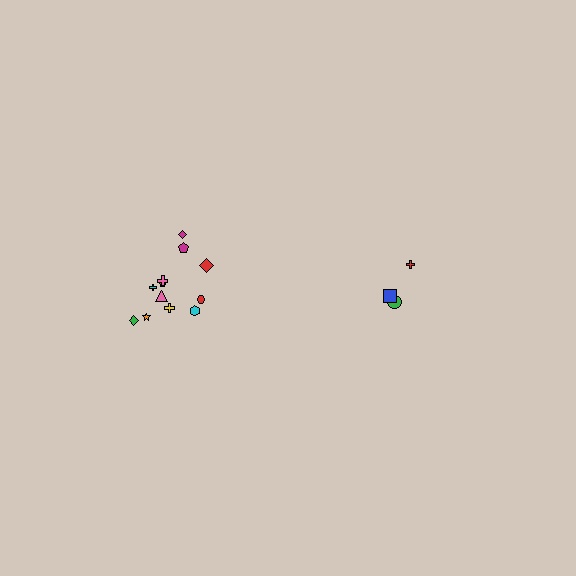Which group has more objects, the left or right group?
The left group.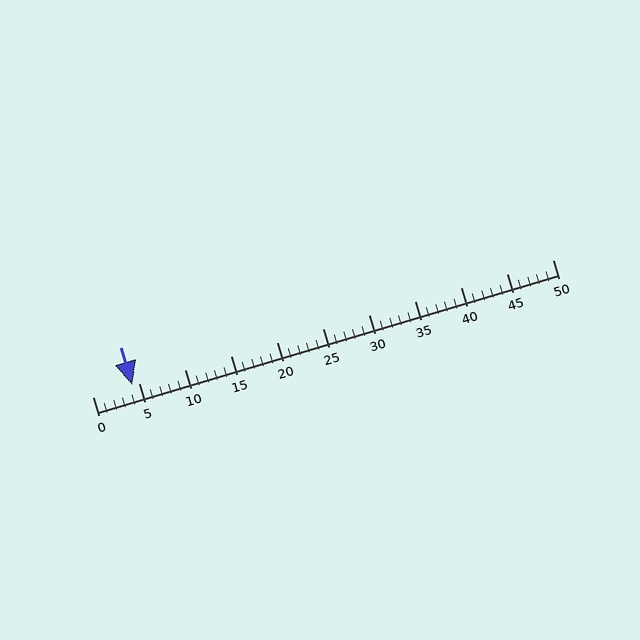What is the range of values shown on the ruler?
The ruler shows values from 0 to 50.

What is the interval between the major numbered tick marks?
The major tick marks are spaced 5 units apart.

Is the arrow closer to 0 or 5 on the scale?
The arrow is closer to 5.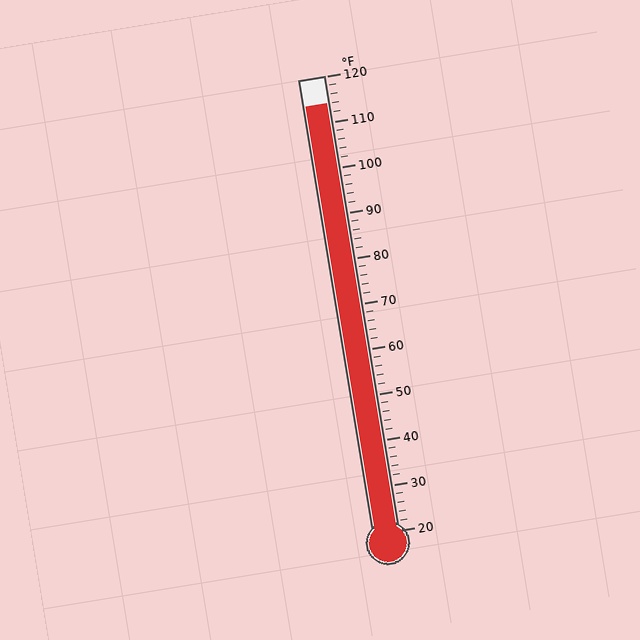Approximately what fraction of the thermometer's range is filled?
The thermometer is filled to approximately 95% of its range.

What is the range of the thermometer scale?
The thermometer scale ranges from 20°F to 120°F.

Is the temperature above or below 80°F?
The temperature is above 80°F.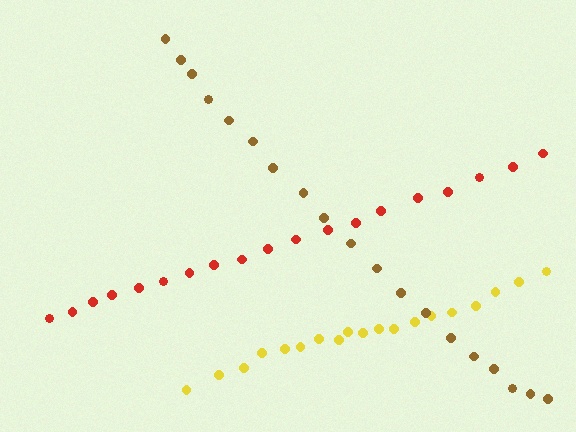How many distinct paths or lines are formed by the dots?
There are 3 distinct paths.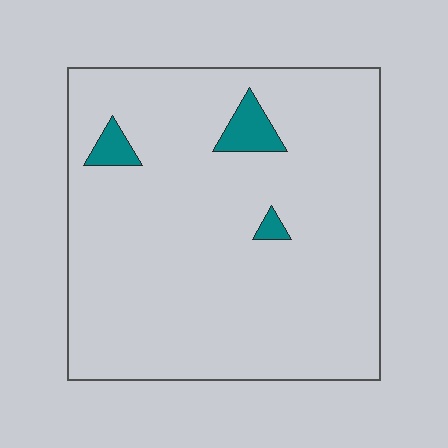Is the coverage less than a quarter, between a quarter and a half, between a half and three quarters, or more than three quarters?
Less than a quarter.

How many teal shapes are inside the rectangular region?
3.